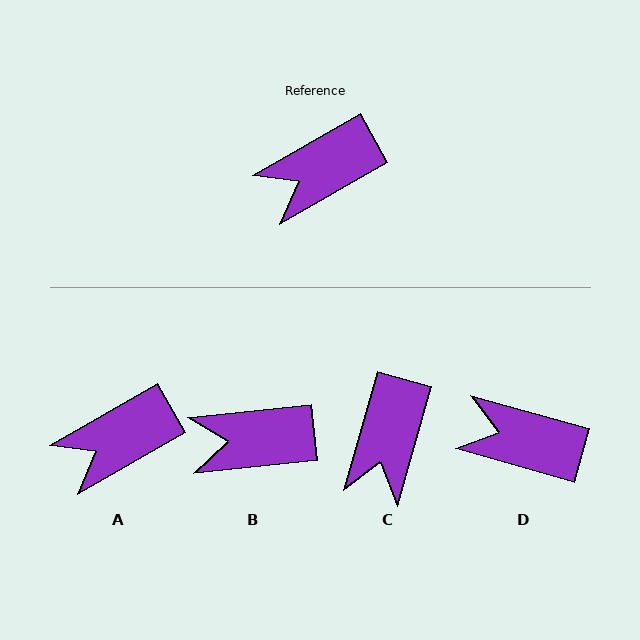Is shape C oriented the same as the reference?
No, it is off by about 44 degrees.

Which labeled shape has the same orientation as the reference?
A.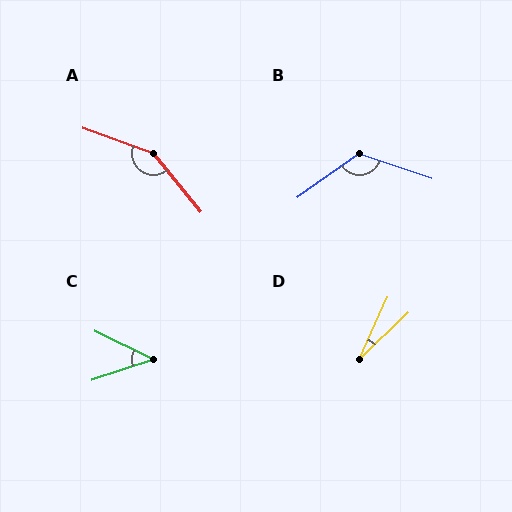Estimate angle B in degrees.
Approximately 126 degrees.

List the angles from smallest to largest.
D (22°), C (45°), B (126°), A (149°).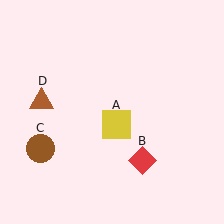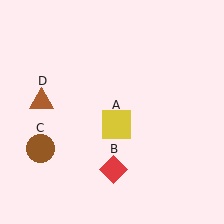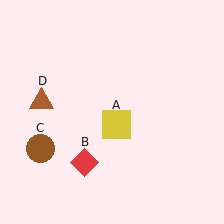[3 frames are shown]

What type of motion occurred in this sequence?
The red diamond (object B) rotated clockwise around the center of the scene.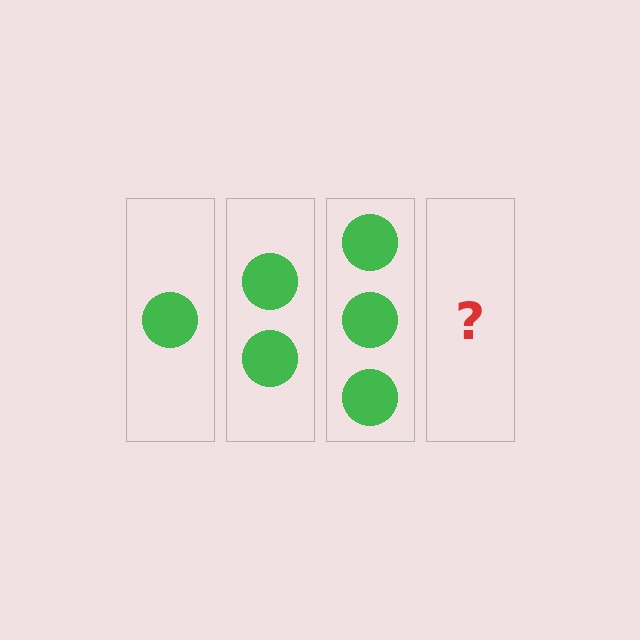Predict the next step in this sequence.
The next step is 4 circles.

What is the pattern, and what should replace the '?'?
The pattern is that each step adds one more circle. The '?' should be 4 circles.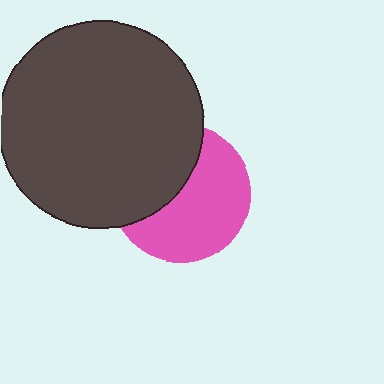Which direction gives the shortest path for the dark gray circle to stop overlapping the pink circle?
Moving left gives the shortest separation.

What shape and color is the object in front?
The object in front is a dark gray circle.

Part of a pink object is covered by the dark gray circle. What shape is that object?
It is a circle.